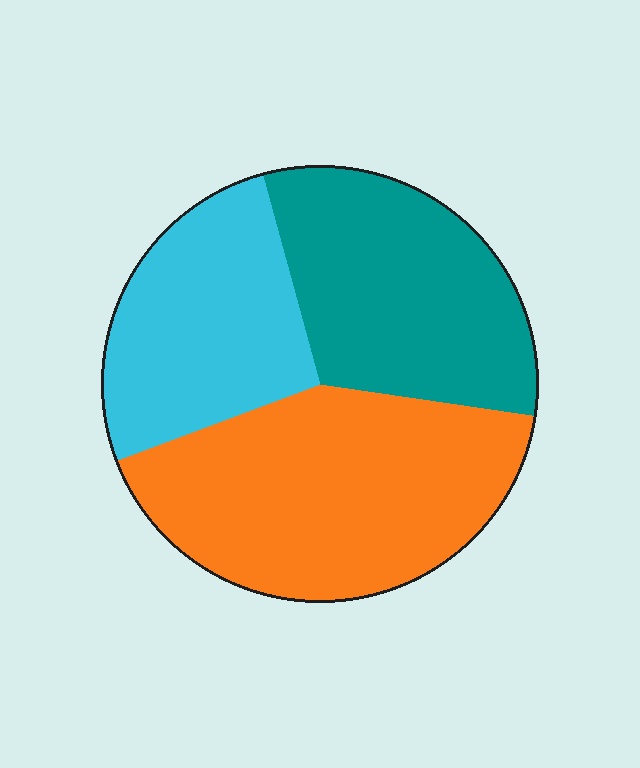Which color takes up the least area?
Cyan, at roughly 25%.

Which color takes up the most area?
Orange, at roughly 40%.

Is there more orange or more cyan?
Orange.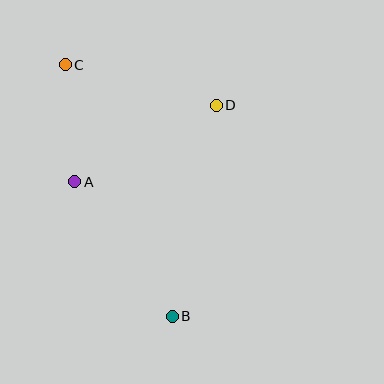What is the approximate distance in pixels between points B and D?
The distance between B and D is approximately 216 pixels.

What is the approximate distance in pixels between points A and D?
The distance between A and D is approximately 161 pixels.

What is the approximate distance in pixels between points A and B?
The distance between A and B is approximately 166 pixels.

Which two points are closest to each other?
Points A and C are closest to each other.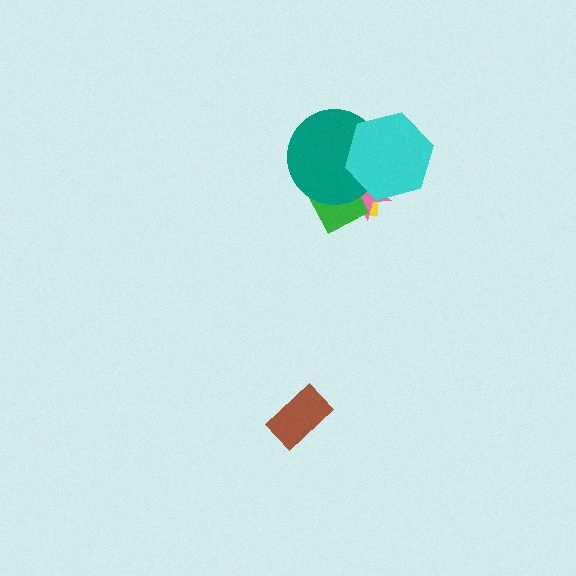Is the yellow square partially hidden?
Yes, it is partially covered by another shape.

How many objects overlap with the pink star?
4 objects overlap with the pink star.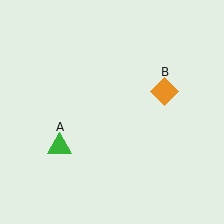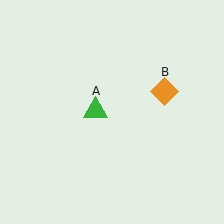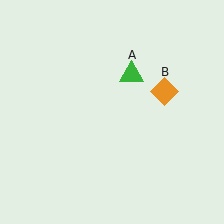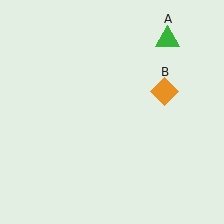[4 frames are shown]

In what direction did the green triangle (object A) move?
The green triangle (object A) moved up and to the right.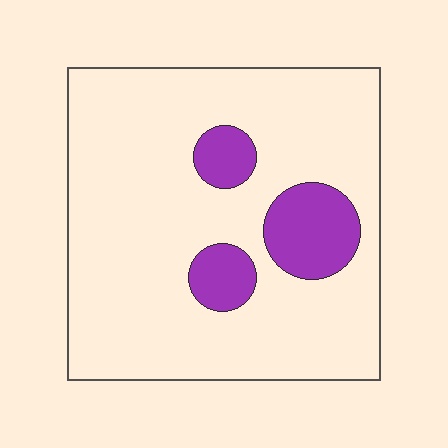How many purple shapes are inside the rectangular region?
3.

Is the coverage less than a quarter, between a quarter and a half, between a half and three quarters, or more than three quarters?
Less than a quarter.